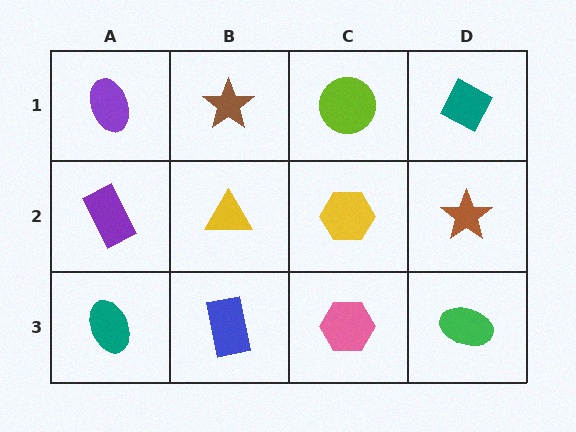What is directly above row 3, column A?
A purple rectangle.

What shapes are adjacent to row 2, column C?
A lime circle (row 1, column C), a pink hexagon (row 3, column C), a yellow triangle (row 2, column B), a brown star (row 2, column D).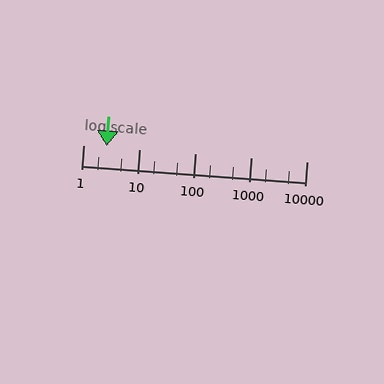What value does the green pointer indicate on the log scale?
The pointer indicates approximately 2.6.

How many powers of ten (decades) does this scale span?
The scale spans 4 decades, from 1 to 10000.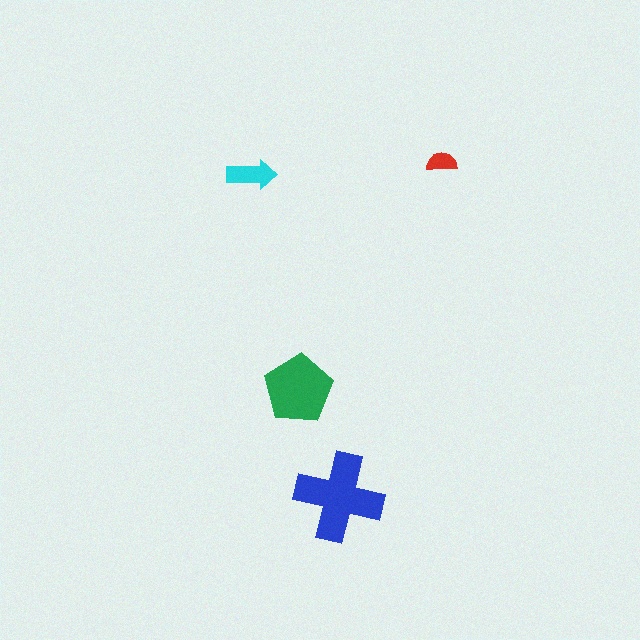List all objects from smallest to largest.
The red semicircle, the cyan arrow, the green pentagon, the blue cross.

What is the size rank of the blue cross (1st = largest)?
1st.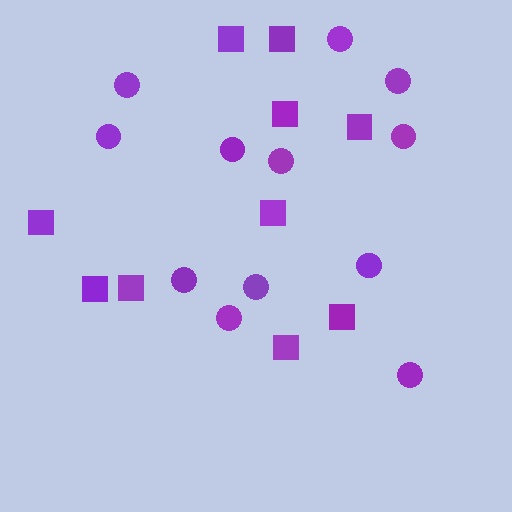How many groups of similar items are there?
There are 2 groups: one group of circles (12) and one group of squares (10).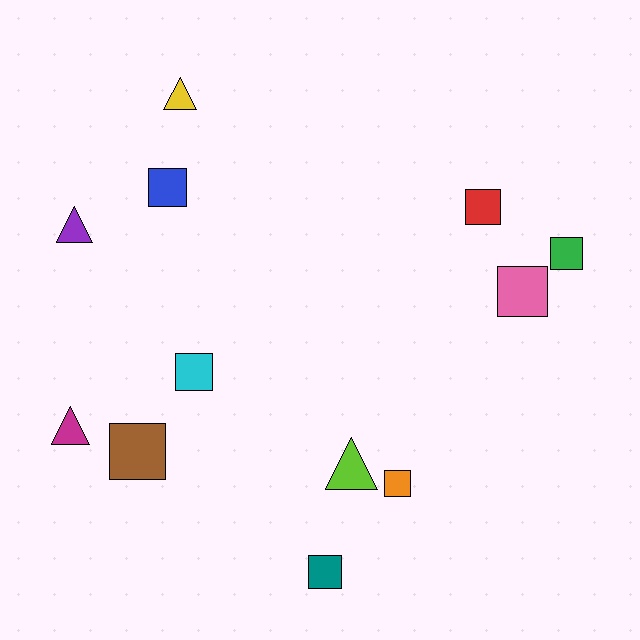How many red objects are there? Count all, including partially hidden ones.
There is 1 red object.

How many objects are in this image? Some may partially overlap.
There are 12 objects.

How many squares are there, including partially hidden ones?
There are 8 squares.